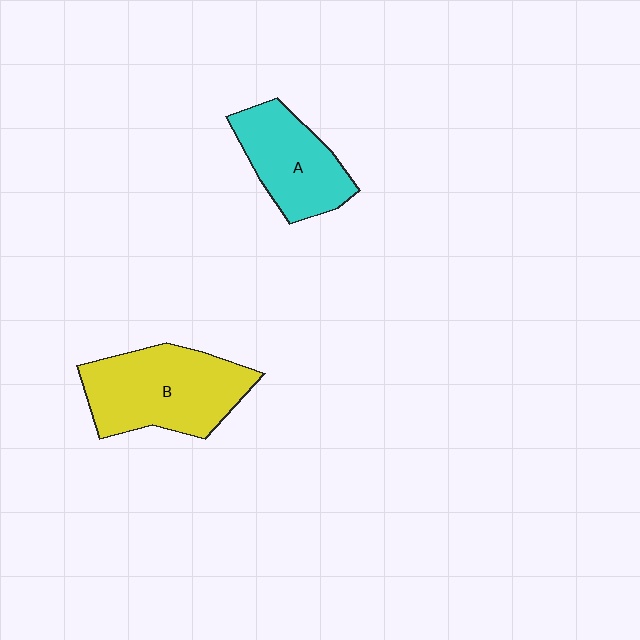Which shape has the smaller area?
Shape A (cyan).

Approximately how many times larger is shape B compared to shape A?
Approximately 1.4 times.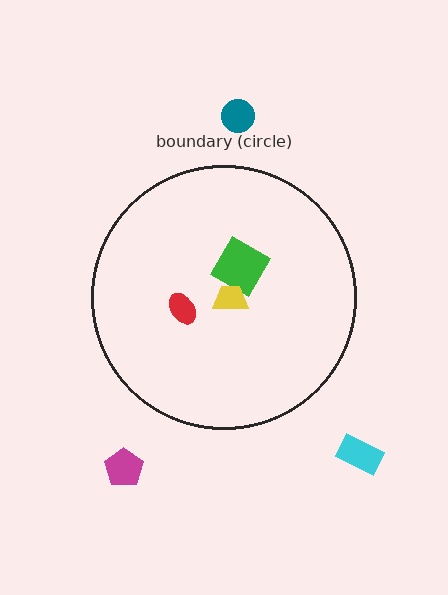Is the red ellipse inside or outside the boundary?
Inside.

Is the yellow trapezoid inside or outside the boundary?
Inside.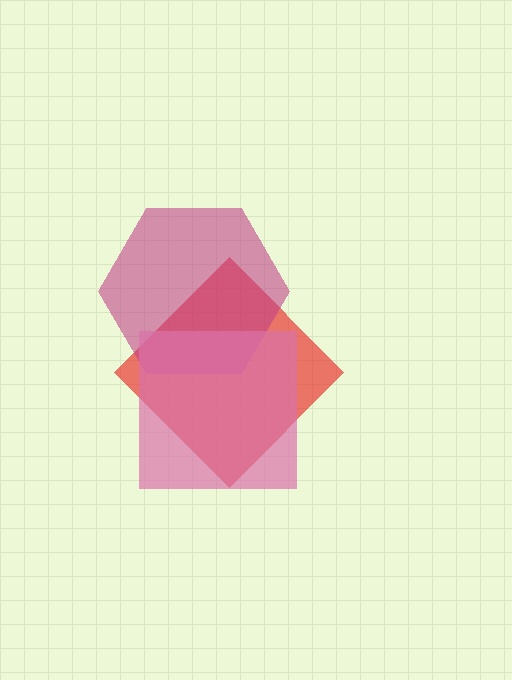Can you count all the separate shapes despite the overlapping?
Yes, there are 3 separate shapes.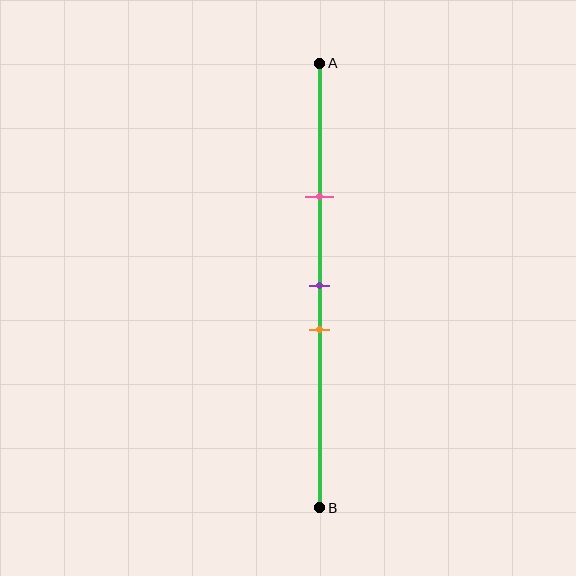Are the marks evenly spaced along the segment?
No, the marks are not evenly spaced.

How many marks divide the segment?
There are 3 marks dividing the segment.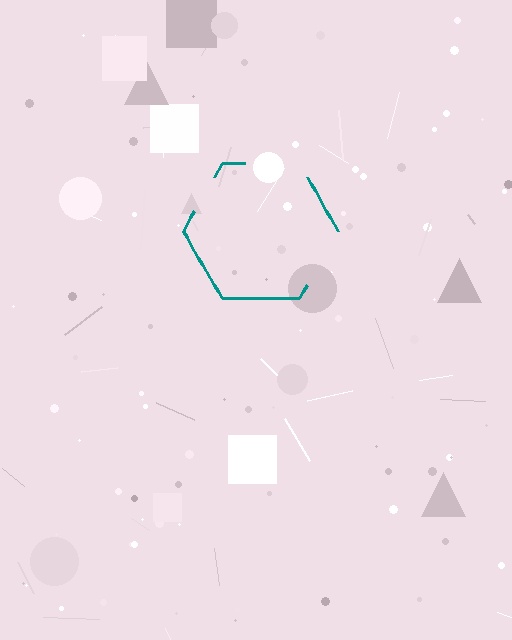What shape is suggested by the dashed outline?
The dashed outline suggests a hexagon.